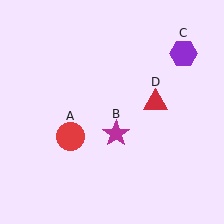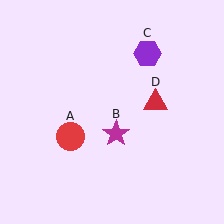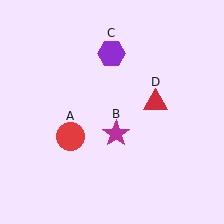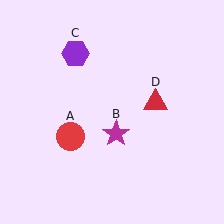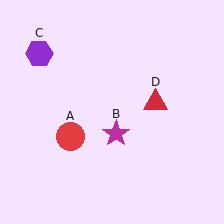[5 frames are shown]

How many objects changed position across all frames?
1 object changed position: purple hexagon (object C).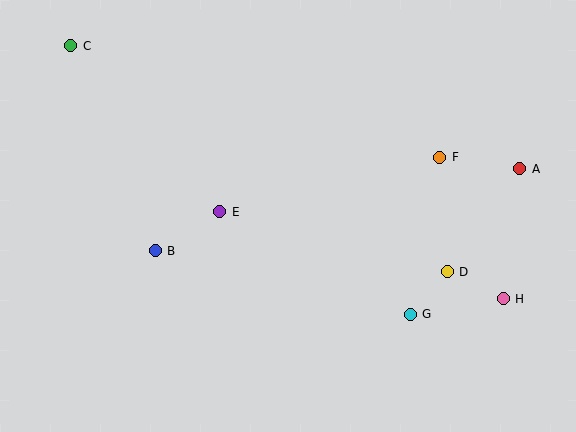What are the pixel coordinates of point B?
Point B is at (155, 251).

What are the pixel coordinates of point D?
Point D is at (447, 272).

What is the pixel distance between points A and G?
The distance between A and G is 182 pixels.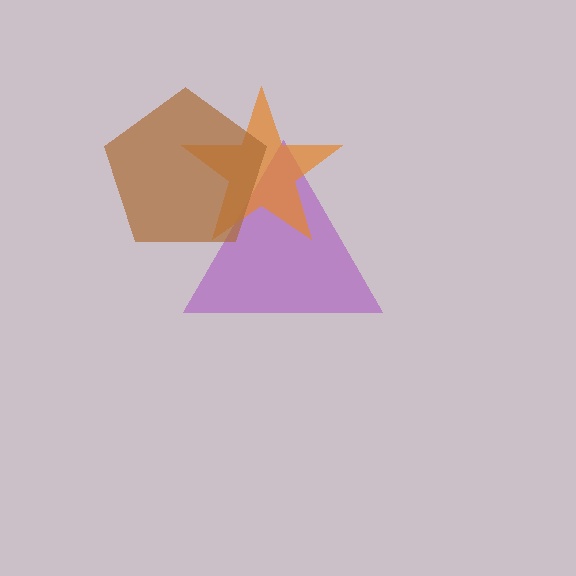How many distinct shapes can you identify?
There are 3 distinct shapes: a purple triangle, an orange star, a brown pentagon.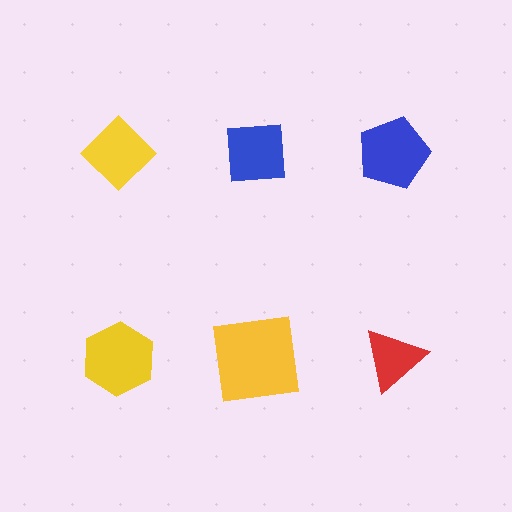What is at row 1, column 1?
A yellow diamond.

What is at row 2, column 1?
A yellow hexagon.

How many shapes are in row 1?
3 shapes.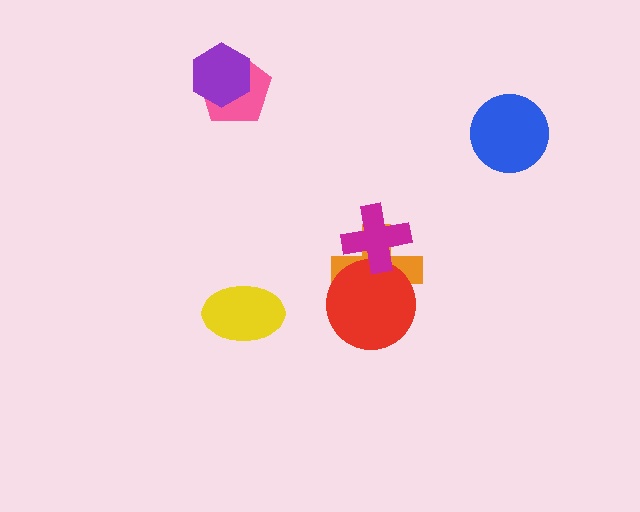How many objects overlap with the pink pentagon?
1 object overlaps with the pink pentagon.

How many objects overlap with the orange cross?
2 objects overlap with the orange cross.